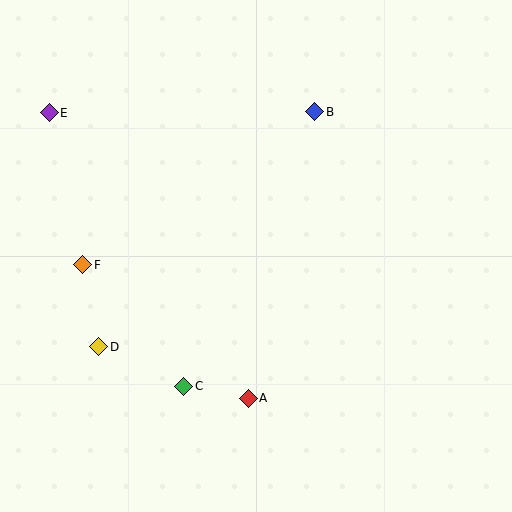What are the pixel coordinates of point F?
Point F is at (83, 265).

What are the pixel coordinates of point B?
Point B is at (315, 112).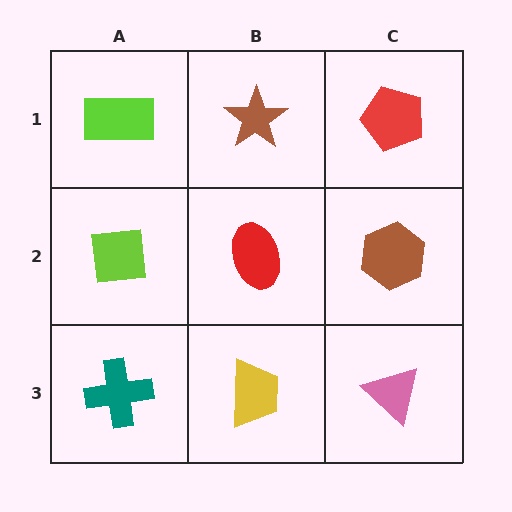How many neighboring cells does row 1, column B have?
3.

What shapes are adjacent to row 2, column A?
A lime rectangle (row 1, column A), a teal cross (row 3, column A), a red ellipse (row 2, column B).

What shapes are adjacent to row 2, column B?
A brown star (row 1, column B), a yellow trapezoid (row 3, column B), a lime square (row 2, column A), a brown hexagon (row 2, column C).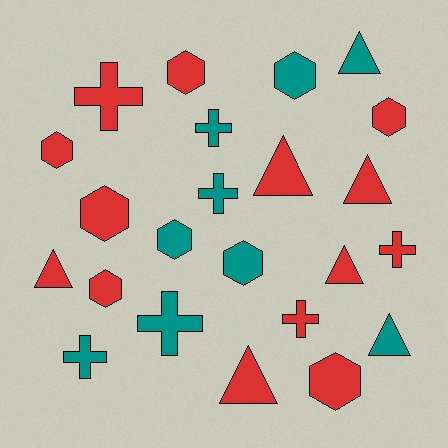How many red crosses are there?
There are 3 red crosses.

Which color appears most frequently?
Red, with 14 objects.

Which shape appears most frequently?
Hexagon, with 9 objects.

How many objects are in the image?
There are 23 objects.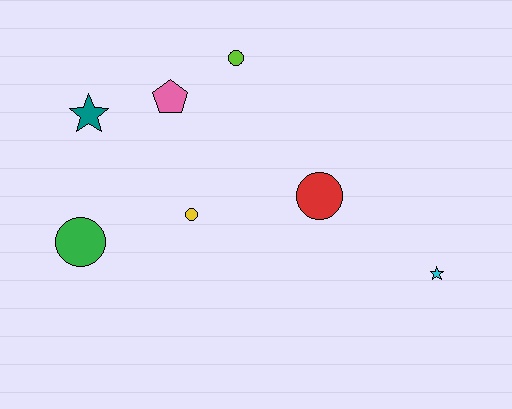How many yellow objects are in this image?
There is 1 yellow object.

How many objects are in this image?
There are 7 objects.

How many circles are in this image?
There are 4 circles.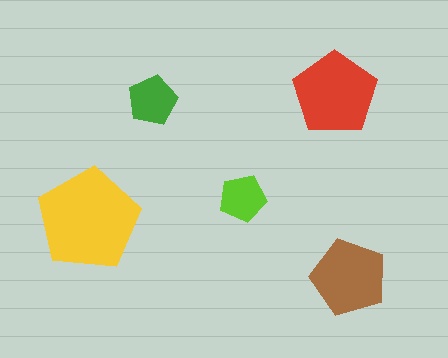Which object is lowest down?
The brown pentagon is bottommost.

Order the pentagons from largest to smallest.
the yellow one, the red one, the brown one, the green one, the lime one.